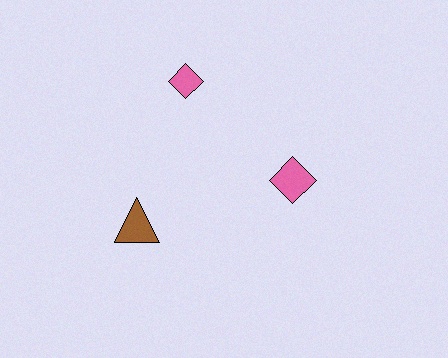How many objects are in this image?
There are 3 objects.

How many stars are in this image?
There are no stars.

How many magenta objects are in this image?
There are no magenta objects.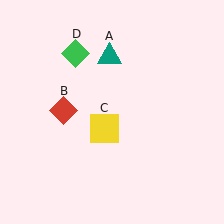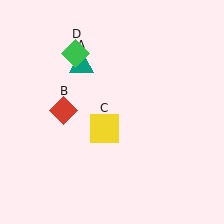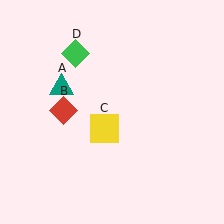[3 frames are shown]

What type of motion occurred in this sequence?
The teal triangle (object A) rotated counterclockwise around the center of the scene.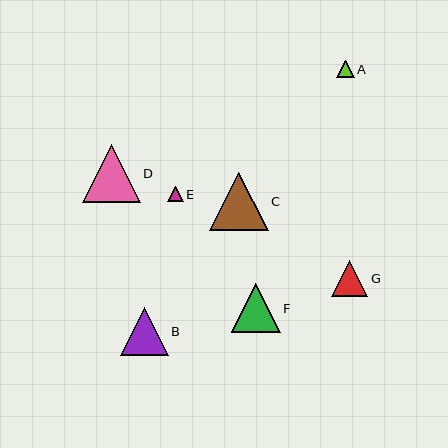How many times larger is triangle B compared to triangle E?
Triangle B is approximately 3.1 times the size of triangle E.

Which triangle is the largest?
Triangle C is the largest with a size of approximately 58 pixels.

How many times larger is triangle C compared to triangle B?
Triangle C is approximately 1.2 times the size of triangle B.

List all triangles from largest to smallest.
From largest to smallest: C, D, F, B, G, A, E.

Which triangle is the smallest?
Triangle E is the smallest with a size of approximately 15 pixels.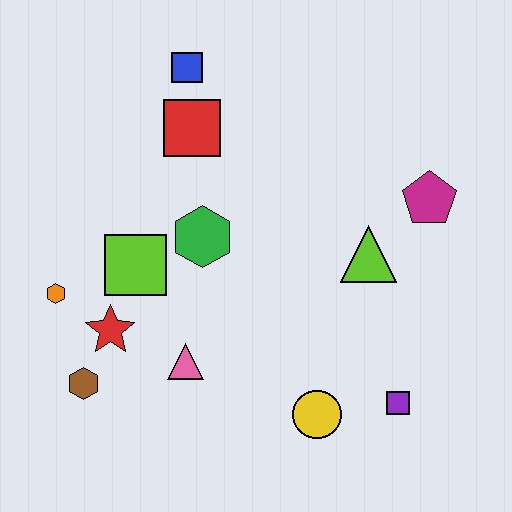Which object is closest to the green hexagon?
The lime square is closest to the green hexagon.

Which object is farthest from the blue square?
The purple square is farthest from the blue square.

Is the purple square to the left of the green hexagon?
No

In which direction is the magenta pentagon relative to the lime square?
The magenta pentagon is to the right of the lime square.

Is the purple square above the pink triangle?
No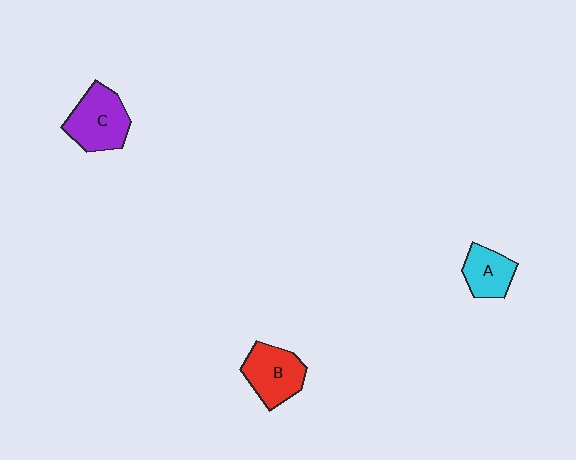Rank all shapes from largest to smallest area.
From largest to smallest: C (purple), B (red), A (cyan).